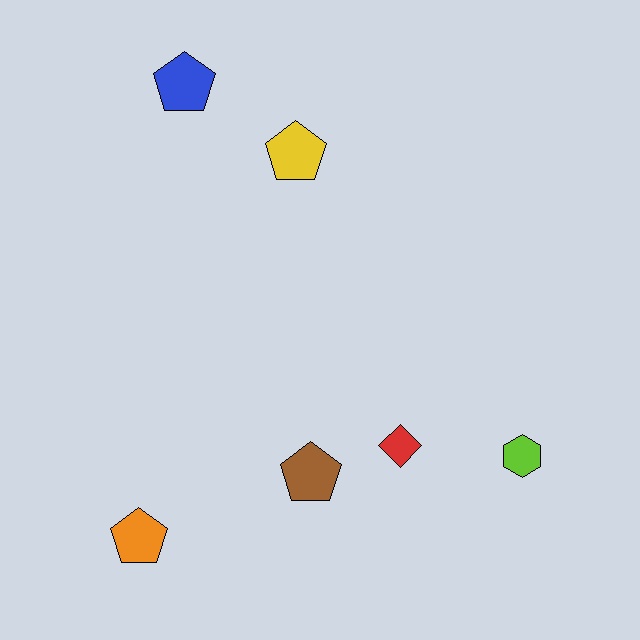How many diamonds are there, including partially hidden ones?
There is 1 diamond.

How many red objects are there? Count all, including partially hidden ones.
There is 1 red object.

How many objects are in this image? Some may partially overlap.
There are 6 objects.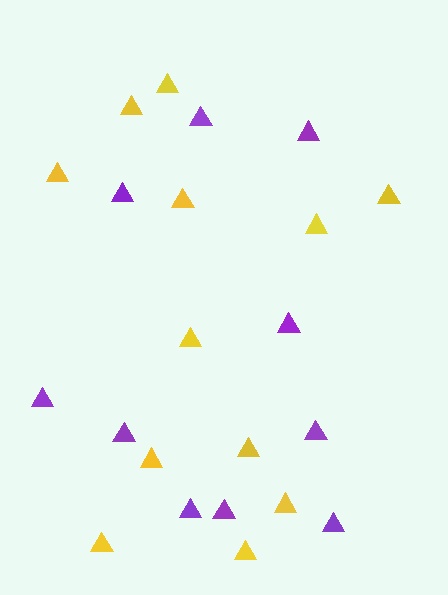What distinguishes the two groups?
There are 2 groups: one group of yellow triangles (12) and one group of purple triangles (10).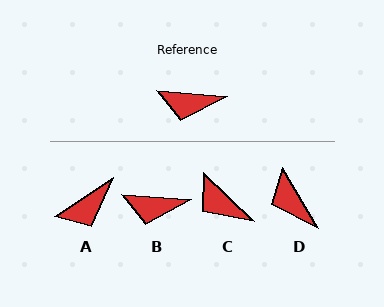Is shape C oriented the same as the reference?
No, it is off by about 39 degrees.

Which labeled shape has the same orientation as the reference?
B.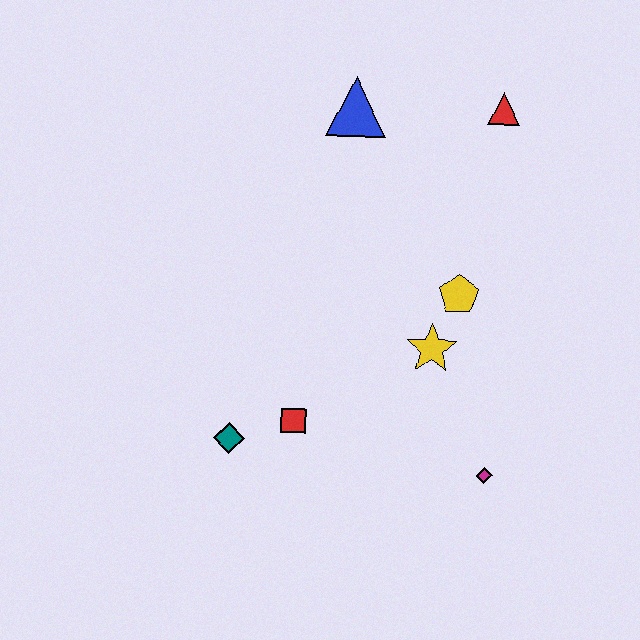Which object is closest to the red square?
The teal diamond is closest to the red square.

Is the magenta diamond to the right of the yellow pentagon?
Yes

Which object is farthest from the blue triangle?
The magenta diamond is farthest from the blue triangle.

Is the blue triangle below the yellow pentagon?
No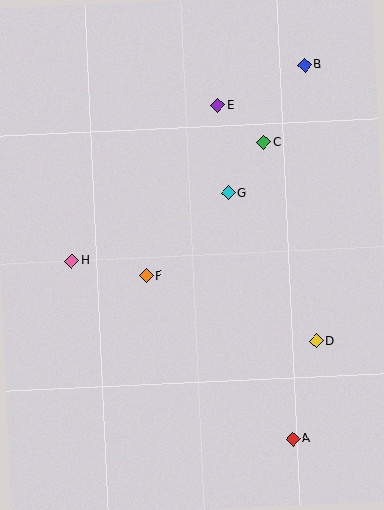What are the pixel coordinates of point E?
Point E is at (218, 106).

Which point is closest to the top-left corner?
Point E is closest to the top-left corner.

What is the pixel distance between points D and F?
The distance between D and F is 182 pixels.